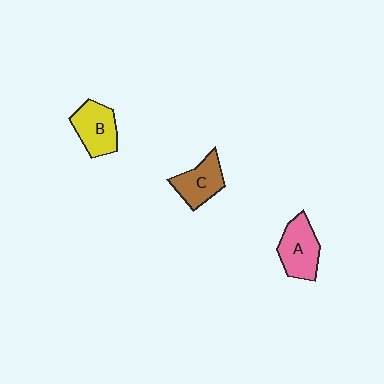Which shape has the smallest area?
Shape C (brown).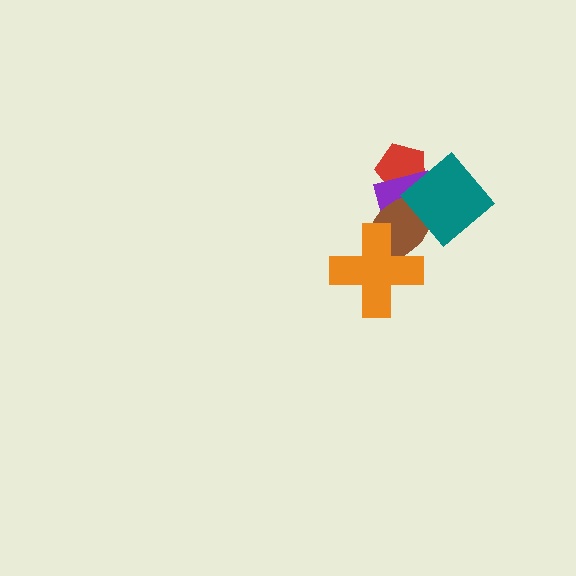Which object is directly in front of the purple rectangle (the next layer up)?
The brown ellipse is directly in front of the purple rectangle.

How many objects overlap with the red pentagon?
2 objects overlap with the red pentagon.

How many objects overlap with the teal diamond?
3 objects overlap with the teal diamond.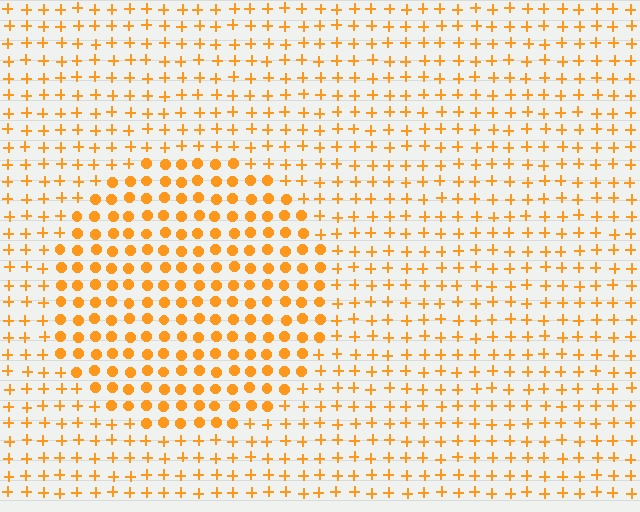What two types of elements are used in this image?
The image uses circles inside the circle region and plus signs outside it.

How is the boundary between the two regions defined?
The boundary is defined by a change in element shape: circles inside vs. plus signs outside. All elements share the same color and spacing.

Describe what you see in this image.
The image is filled with small orange elements arranged in a uniform grid. A circle-shaped region contains circles, while the surrounding area contains plus signs. The boundary is defined purely by the change in element shape.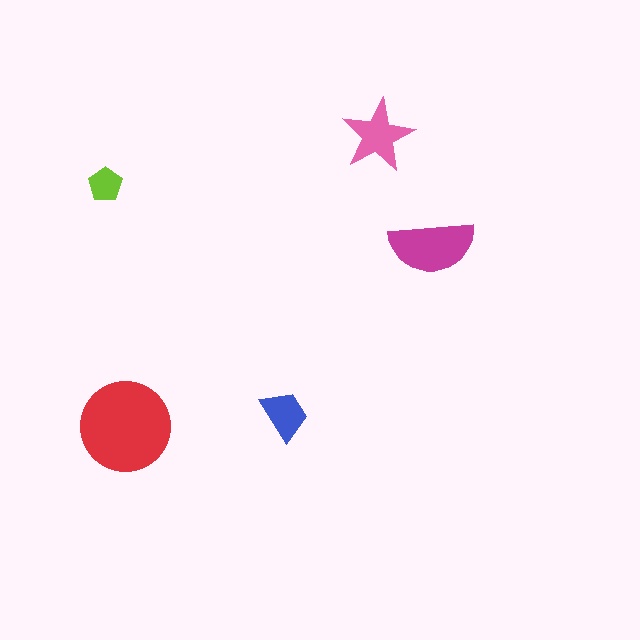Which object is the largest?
The red circle.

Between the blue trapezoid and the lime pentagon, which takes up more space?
The blue trapezoid.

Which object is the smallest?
The lime pentagon.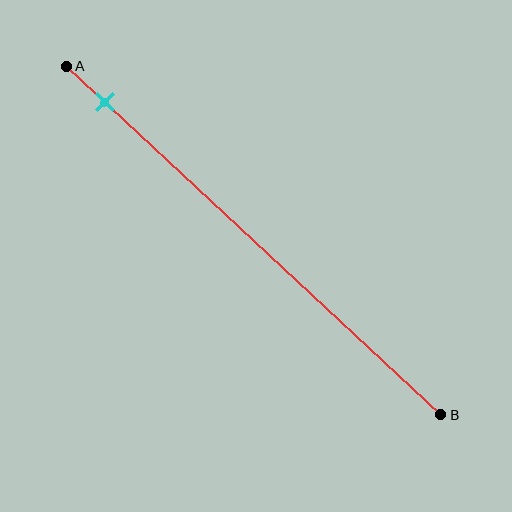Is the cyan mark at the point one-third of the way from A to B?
No, the mark is at about 10% from A, not at the 33% one-third point.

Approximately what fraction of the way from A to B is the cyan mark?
The cyan mark is approximately 10% of the way from A to B.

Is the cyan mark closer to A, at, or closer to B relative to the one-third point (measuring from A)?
The cyan mark is closer to point A than the one-third point of segment AB.